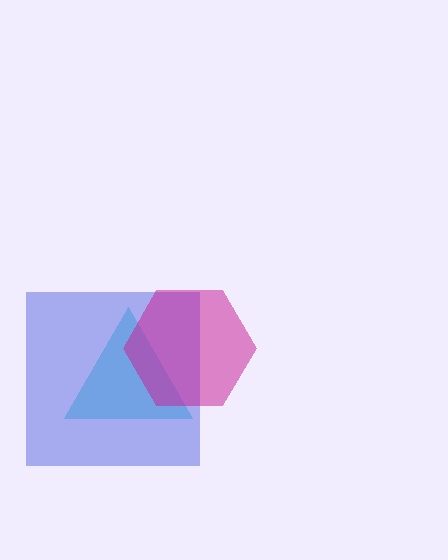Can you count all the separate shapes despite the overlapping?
Yes, there are 3 separate shapes.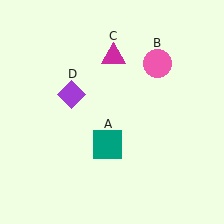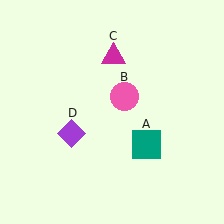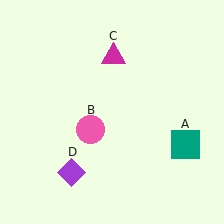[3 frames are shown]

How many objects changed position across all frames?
3 objects changed position: teal square (object A), pink circle (object B), purple diamond (object D).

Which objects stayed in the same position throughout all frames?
Magenta triangle (object C) remained stationary.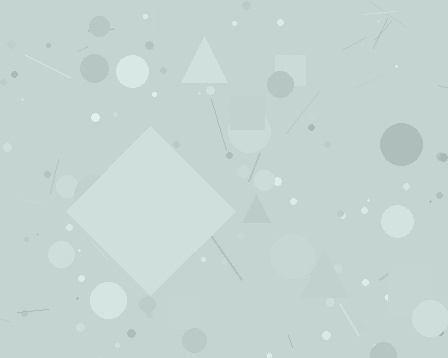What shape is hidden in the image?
A diamond is hidden in the image.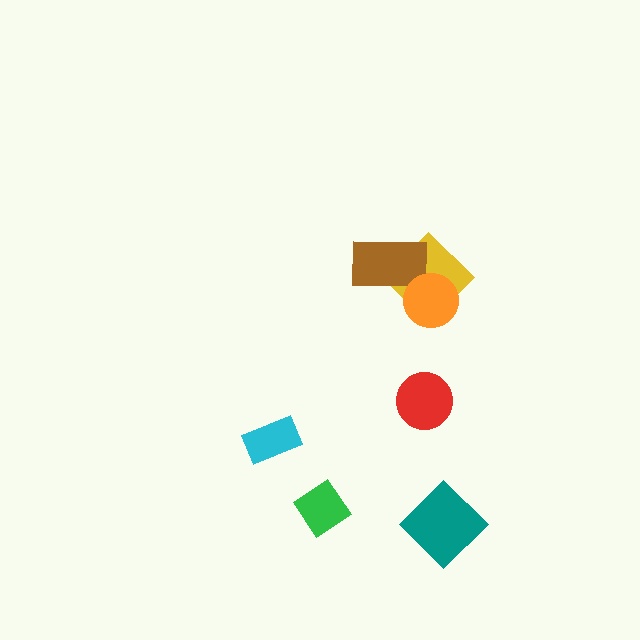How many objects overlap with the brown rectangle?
2 objects overlap with the brown rectangle.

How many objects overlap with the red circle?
0 objects overlap with the red circle.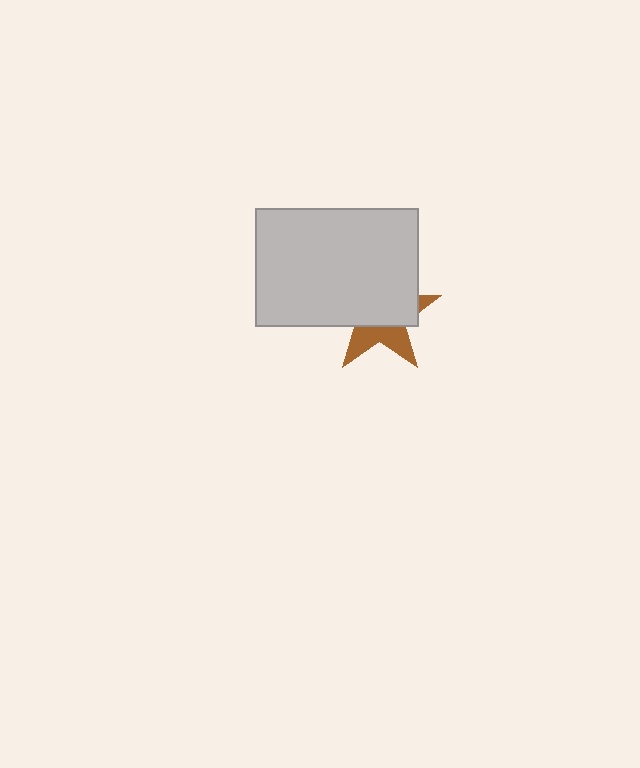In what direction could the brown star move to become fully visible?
The brown star could move down. That would shift it out from behind the light gray rectangle entirely.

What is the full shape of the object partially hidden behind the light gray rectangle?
The partially hidden object is a brown star.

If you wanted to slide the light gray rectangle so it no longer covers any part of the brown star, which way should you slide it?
Slide it up — that is the most direct way to separate the two shapes.